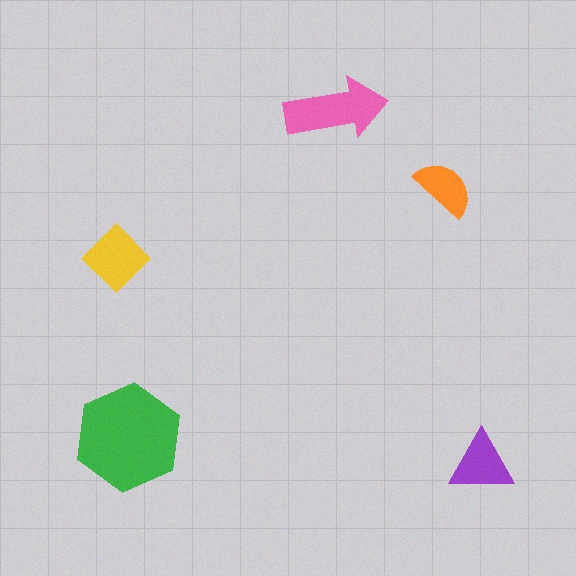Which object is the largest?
The green hexagon.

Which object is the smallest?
The orange semicircle.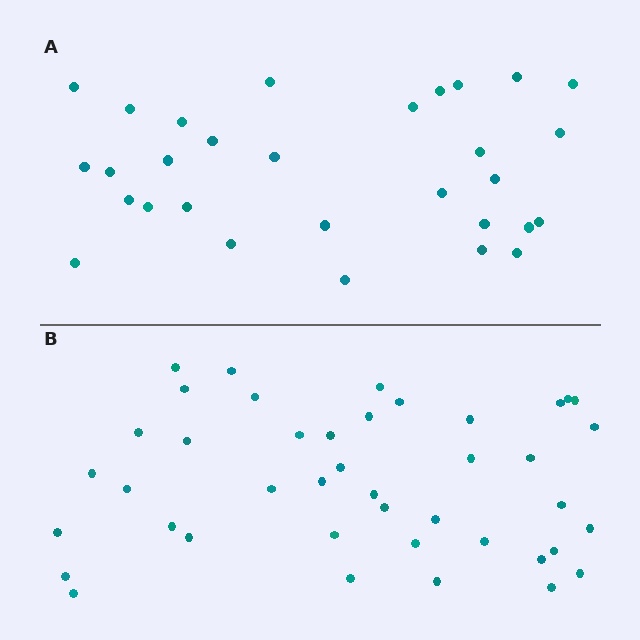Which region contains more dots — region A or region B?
Region B (the bottom region) has more dots.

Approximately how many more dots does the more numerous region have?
Region B has roughly 12 or so more dots than region A.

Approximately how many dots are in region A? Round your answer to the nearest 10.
About 30 dots.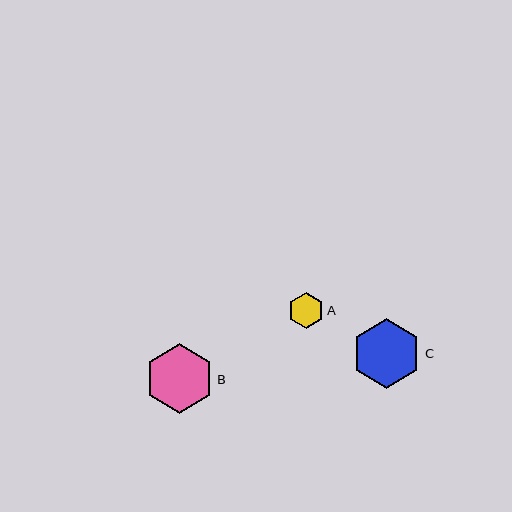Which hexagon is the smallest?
Hexagon A is the smallest with a size of approximately 36 pixels.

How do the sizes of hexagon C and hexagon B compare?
Hexagon C and hexagon B are approximately the same size.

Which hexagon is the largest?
Hexagon C is the largest with a size of approximately 69 pixels.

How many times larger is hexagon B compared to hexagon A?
Hexagon B is approximately 1.9 times the size of hexagon A.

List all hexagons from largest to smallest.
From largest to smallest: C, B, A.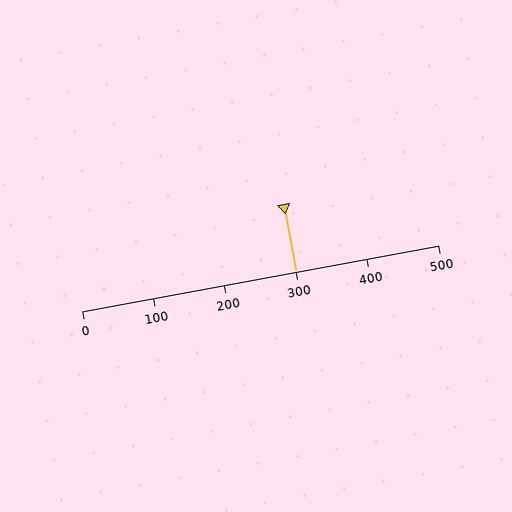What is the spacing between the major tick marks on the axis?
The major ticks are spaced 100 apart.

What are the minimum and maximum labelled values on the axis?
The axis runs from 0 to 500.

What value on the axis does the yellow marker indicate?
The marker indicates approximately 300.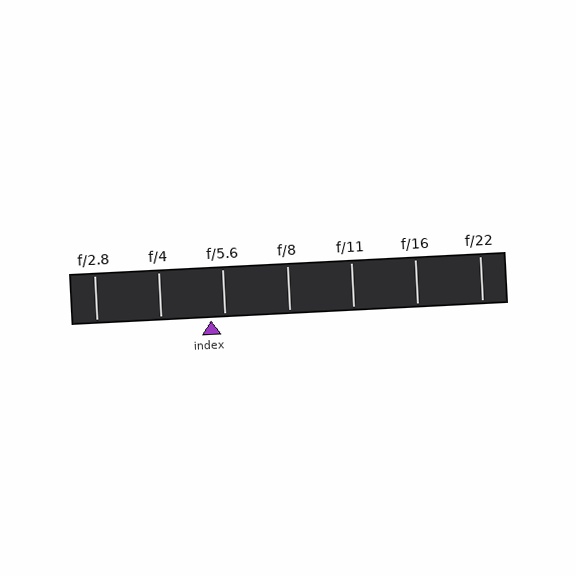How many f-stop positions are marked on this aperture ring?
There are 7 f-stop positions marked.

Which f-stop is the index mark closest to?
The index mark is closest to f/5.6.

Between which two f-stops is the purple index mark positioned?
The index mark is between f/4 and f/5.6.